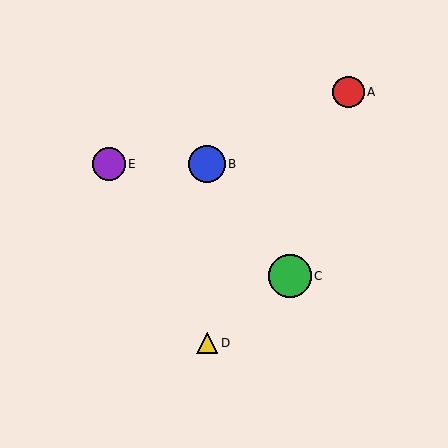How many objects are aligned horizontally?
2 objects (B, E) are aligned horizontally.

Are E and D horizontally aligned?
No, E is at y≈164 and D is at y≈343.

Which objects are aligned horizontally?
Objects B, E are aligned horizontally.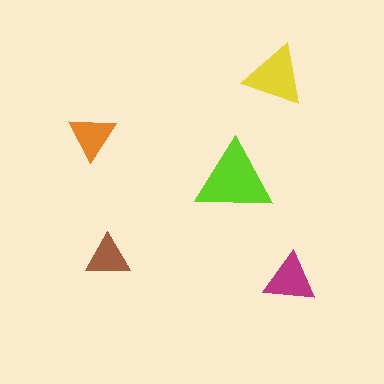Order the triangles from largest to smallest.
the lime one, the yellow one, the magenta one, the orange one, the brown one.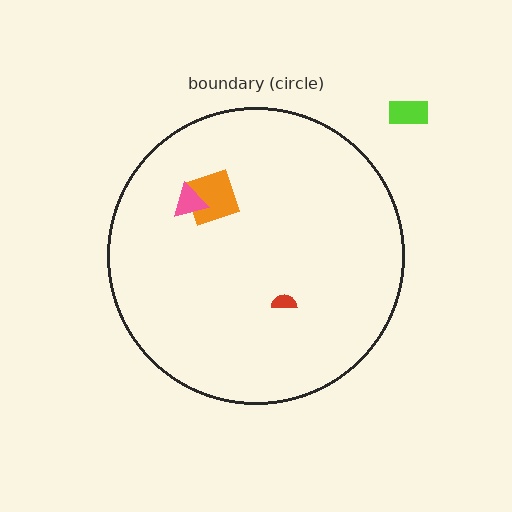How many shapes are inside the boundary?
3 inside, 1 outside.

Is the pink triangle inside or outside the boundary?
Inside.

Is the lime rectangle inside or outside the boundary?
Outside.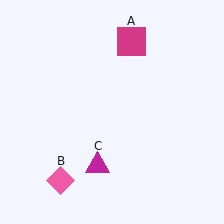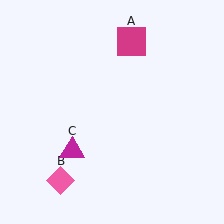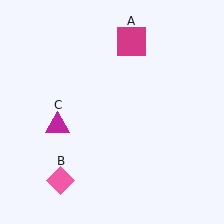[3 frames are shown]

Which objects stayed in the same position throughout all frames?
Magenta square (object A) and pink diamond (object B) remained stationary.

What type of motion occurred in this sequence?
The magenta triangle (object C) rotated clockwise around the center of the scene.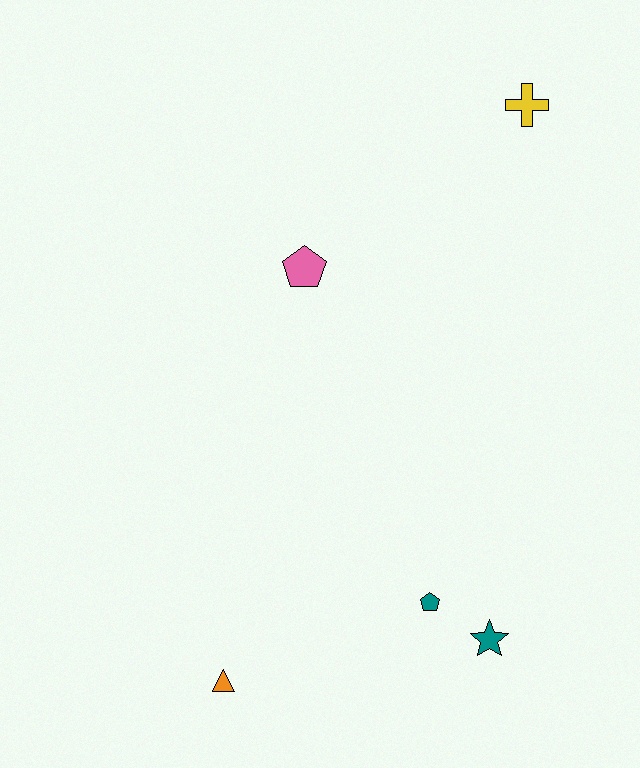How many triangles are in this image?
There is 1 triangle.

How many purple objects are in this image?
There are no purple objects.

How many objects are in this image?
There are 5 objects.